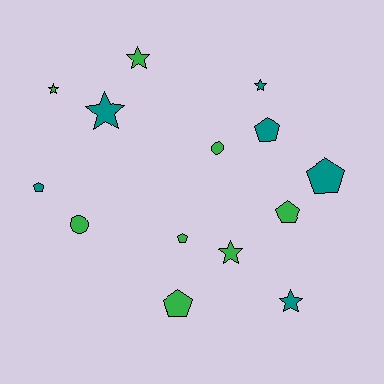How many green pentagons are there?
There are 3 green pentagons.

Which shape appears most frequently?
Pentagon, with 6 objects.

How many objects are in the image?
There are 14 objects.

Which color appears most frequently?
Green, with 8 objects.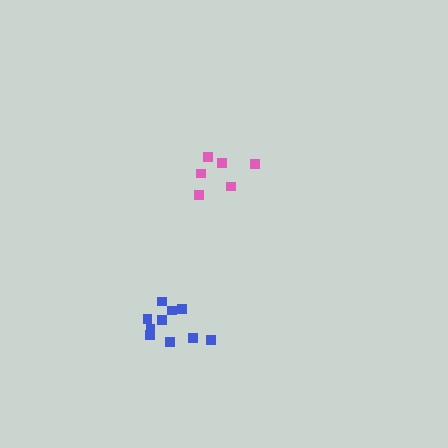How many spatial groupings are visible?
There are 2 spatial groupings.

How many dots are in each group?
Group 1: 10 dots, Group 2: 6 dots (16 total).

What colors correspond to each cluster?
The clusters are colored: blue, pink.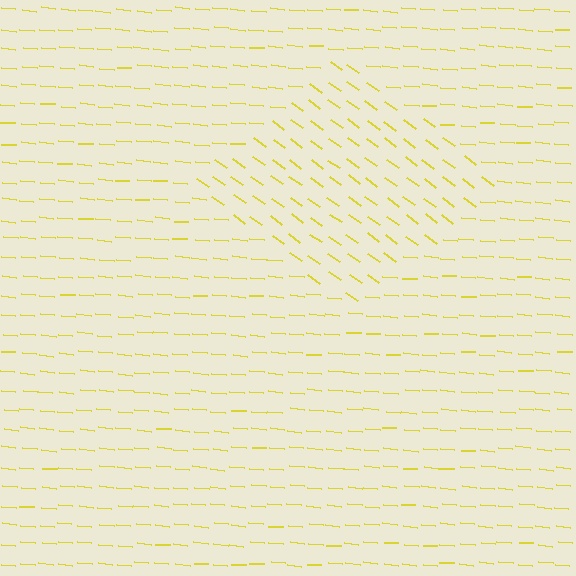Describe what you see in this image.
The image is filled with small yellow line segments. A diamond region in the image has lines oriented differently from the surrounding lines, creating a visible texture boundary.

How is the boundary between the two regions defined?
The boundary is defined purely by a change in line orientation (approximately 30 degrees difference). All lines are the same color and thickness.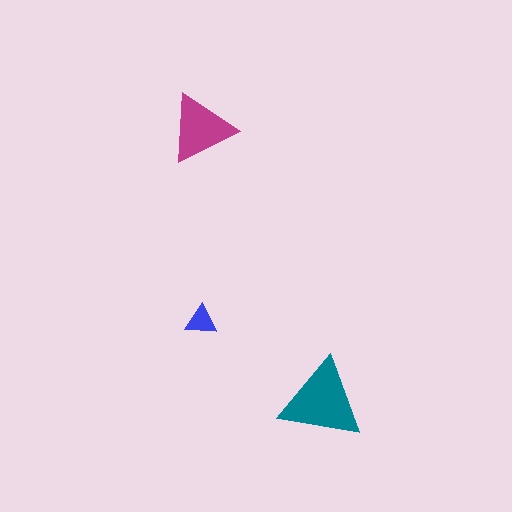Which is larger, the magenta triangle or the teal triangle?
The teal one.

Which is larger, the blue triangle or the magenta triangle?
The magenta one.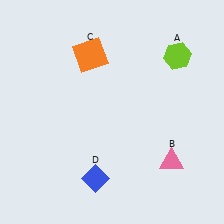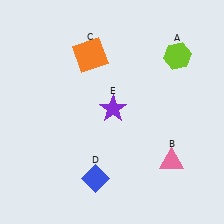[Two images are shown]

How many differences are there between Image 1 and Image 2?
There is 1 difference between the two images.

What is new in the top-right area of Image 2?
A purple star (E) was added in the top-right area of Image 2.